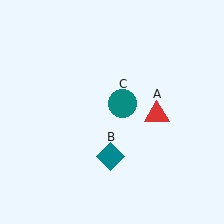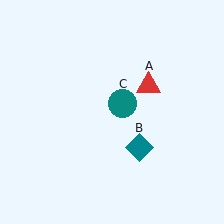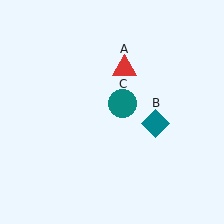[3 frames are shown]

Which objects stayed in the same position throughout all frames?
Teal circle (object C) remained stationary.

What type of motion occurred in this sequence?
The red triangle (object A), teal diamond (object B) rotated counterclockwise around the center of the scene.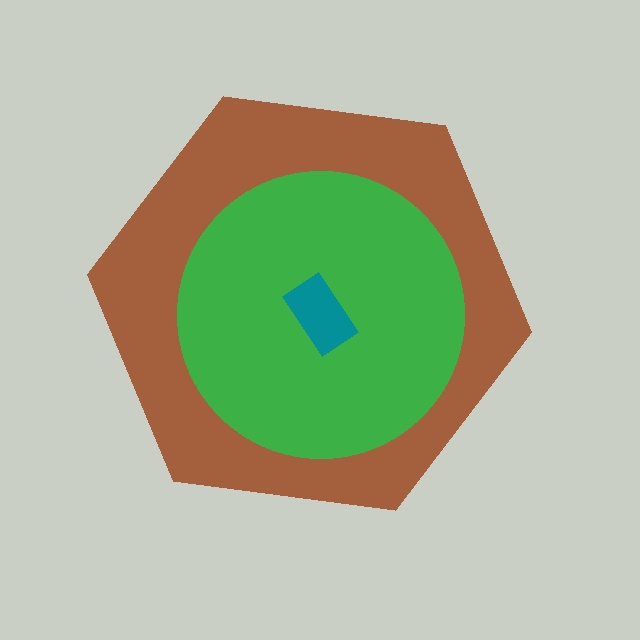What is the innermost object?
The teal rectangle.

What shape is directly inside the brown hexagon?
The green circle.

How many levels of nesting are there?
3.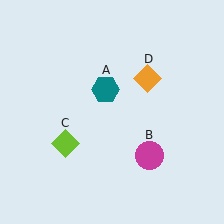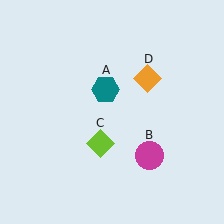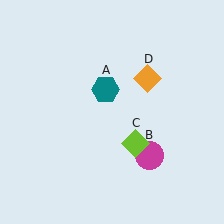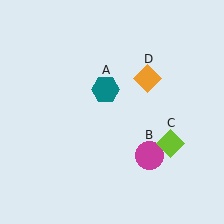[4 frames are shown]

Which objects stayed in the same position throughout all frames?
Teal hexagon (object A) and magenta circle (object B) and orange diamond (object D) remained stationary.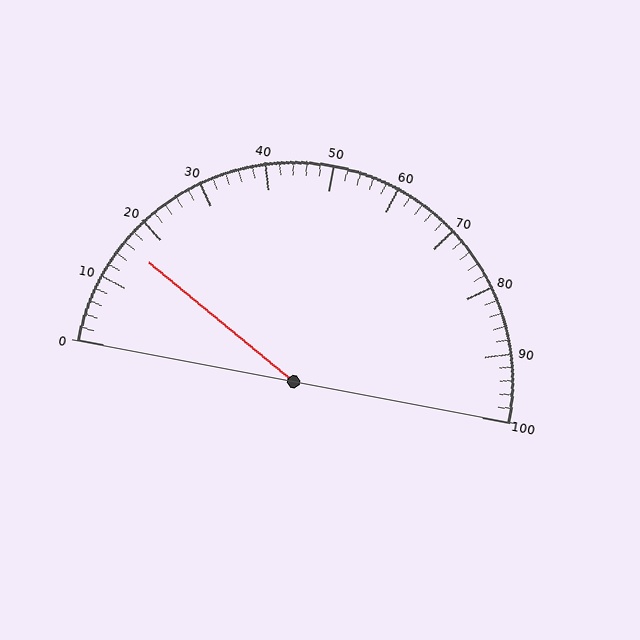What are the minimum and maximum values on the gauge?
The gauge ranges from 0 to 100.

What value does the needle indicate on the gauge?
The needle indicates approximately 16.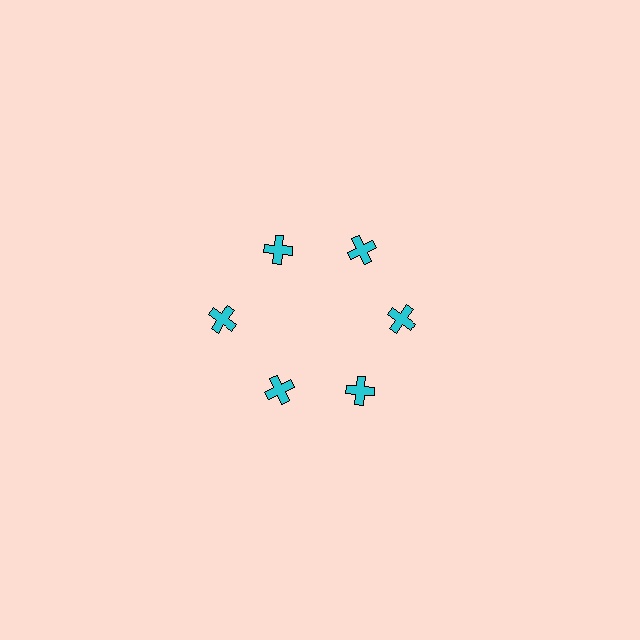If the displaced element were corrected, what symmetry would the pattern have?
It would have 6-fold rotational symmetry — the pattern would map onto itself every 60 degrees.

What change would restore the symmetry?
The symmetry would be restored by moving it inward, back onto the ring so that all 6 crosses sit at equal angles and equal distance from the center.